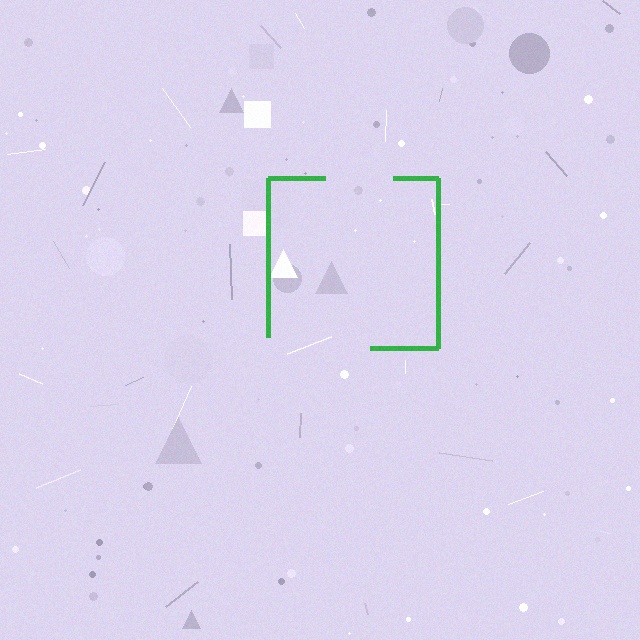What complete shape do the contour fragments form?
The contour fragments form a square.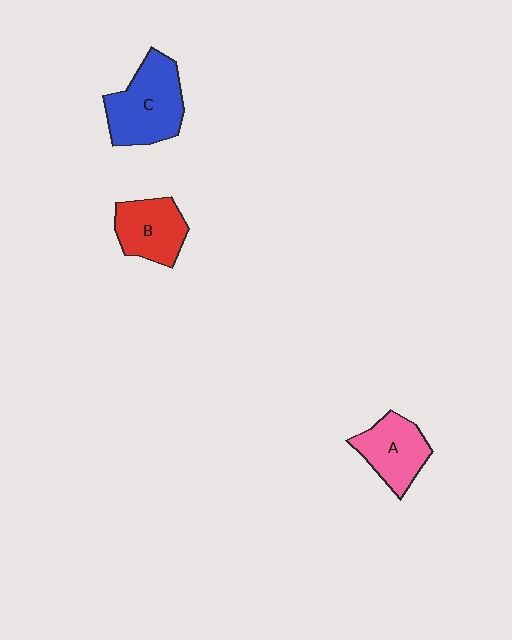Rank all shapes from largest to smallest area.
From largest to smallest: C (blue), A (pink), B (red).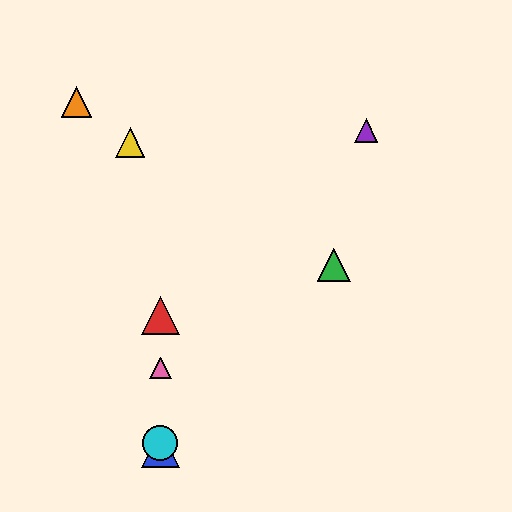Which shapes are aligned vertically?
The red triangle, the blue triangle, the cyan circle, the pink triangle are aligned vertically.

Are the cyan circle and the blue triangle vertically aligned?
Yes, both are at x≈160.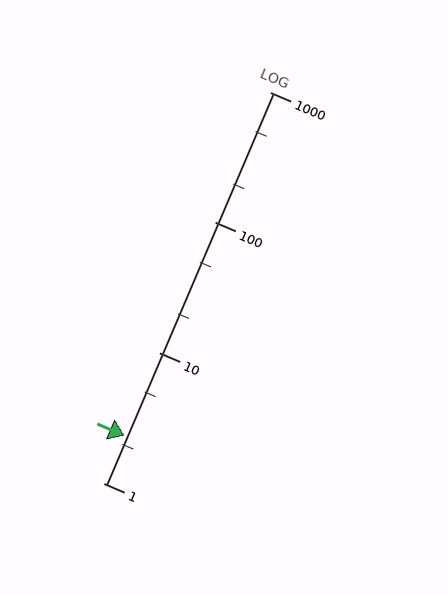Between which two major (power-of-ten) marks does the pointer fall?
The pointer is between 1 and 10.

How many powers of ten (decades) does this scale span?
The scale spans 3 decades, from 1 to 1000.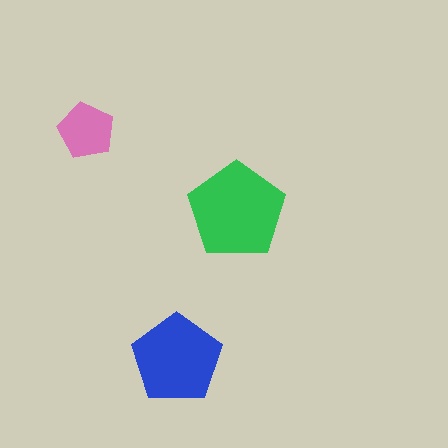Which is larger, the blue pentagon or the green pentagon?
The green one.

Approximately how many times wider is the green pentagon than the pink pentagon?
About 1.5 times wider.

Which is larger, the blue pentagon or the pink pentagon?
The blue one.